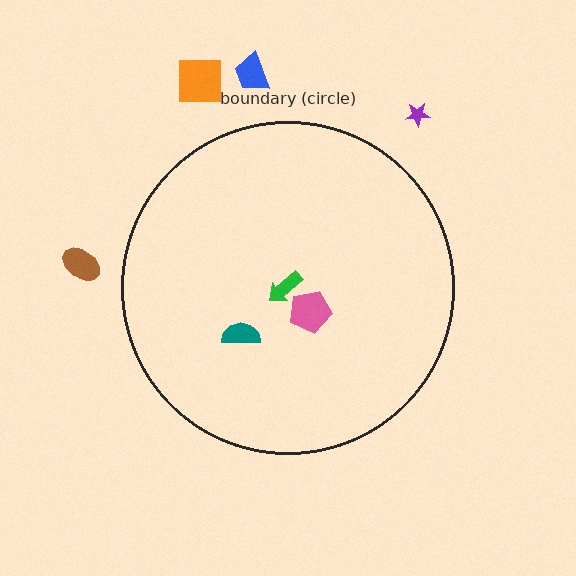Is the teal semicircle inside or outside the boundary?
Inside.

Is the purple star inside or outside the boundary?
Outside.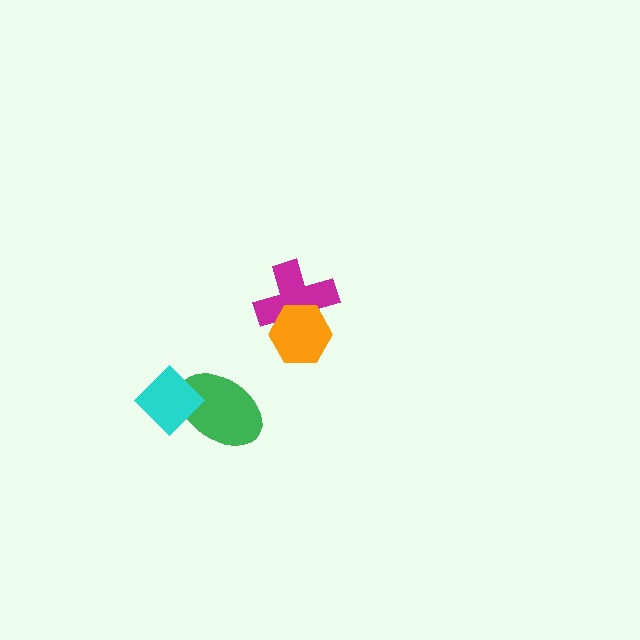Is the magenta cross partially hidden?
Yes, it is partially covered by another shape.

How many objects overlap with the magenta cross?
1 object overlaps with the magenta cross.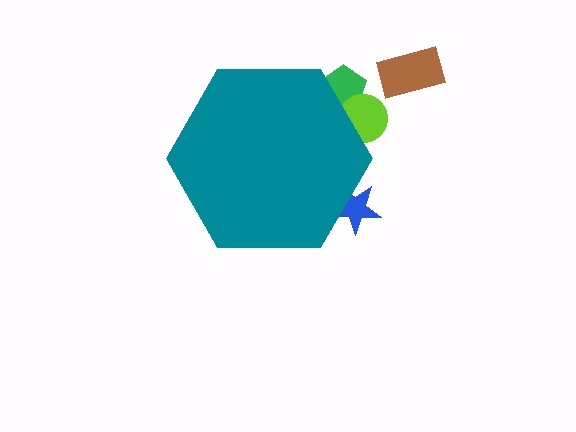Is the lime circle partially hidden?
Yes, the lime circle is partially hidden behind the teal hexagon.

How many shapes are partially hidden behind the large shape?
3 shapes are partially hidden.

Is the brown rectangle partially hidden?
No, the brown rectangle is fully visible.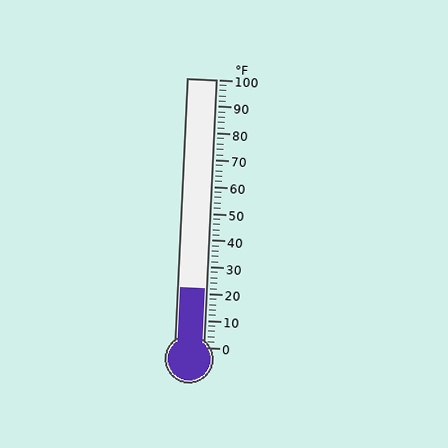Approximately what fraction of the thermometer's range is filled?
The thermometer is filled to approximately 20% of its range.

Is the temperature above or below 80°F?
The temperature is below 80°F.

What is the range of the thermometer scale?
The thermometer scale ranges from 0°F to 100°F.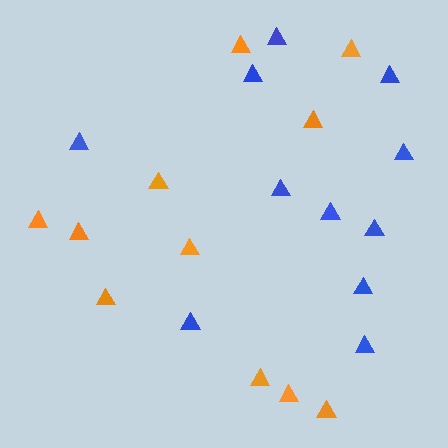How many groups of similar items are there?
There are 2 groups: one group of orange triangles (11) and one group of blue triangles (11).